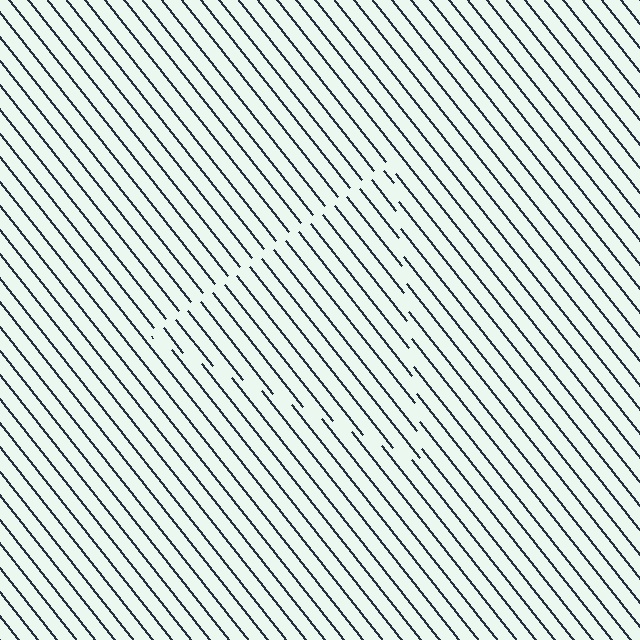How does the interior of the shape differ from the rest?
The interior of the shape contains the same grating, shifted by half a period — the contour is defined by the phase discontinuity where line-ends from the inner and outer gratings abut.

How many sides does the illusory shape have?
3 sides — the line-ends trace a triangle.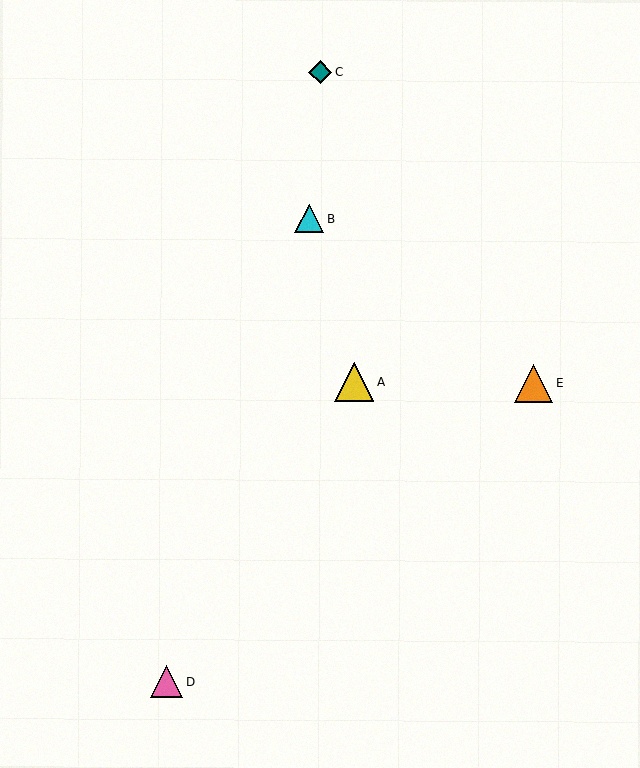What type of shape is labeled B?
Shape B is a cyan triangle.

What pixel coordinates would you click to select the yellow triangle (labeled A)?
Click at (354, 382) to select the yellow triangle A.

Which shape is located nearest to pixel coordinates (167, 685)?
The pink triangle (labeled D) at (167, 682) is nearest to that location.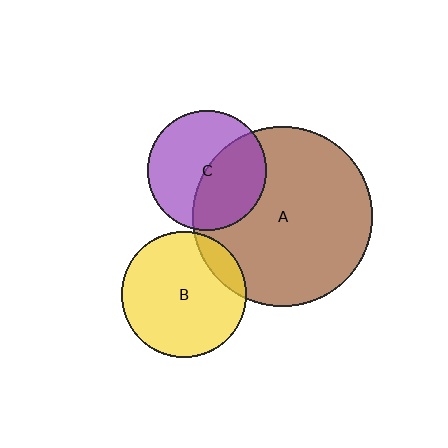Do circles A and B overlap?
Yes.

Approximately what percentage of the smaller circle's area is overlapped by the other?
Approximately 15%.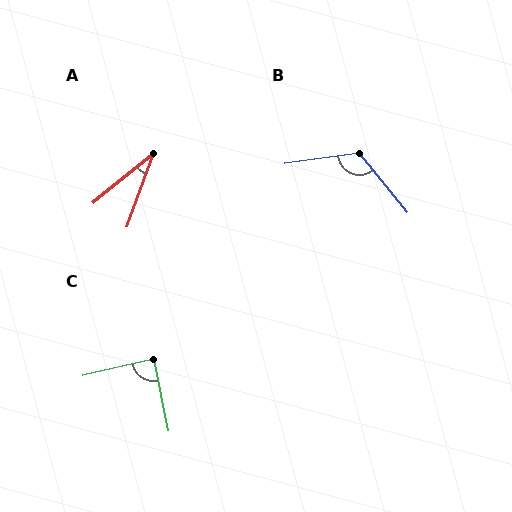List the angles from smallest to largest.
A (31°), C (88°), B (121°).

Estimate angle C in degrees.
Approximately 88 degrees.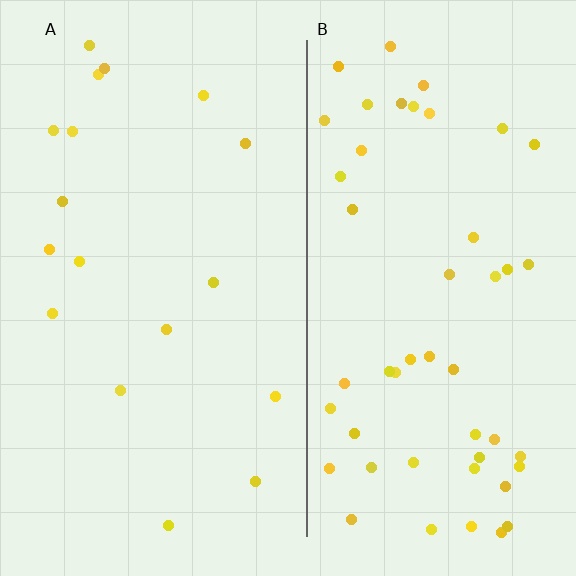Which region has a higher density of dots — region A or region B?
B (the right).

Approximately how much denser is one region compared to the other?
Approximately 2.8× — region B over region A.